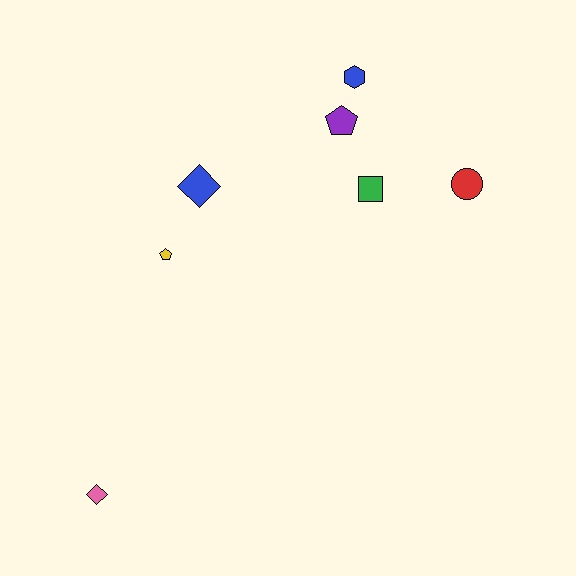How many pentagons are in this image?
There are 2 pentagons.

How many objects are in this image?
There are 7 objects.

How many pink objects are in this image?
There is 1 pink object.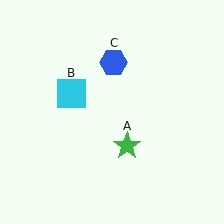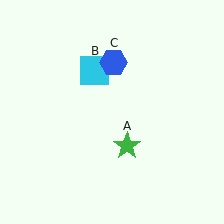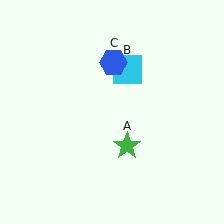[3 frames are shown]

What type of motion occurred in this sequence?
The cyan square (object B) rotated clockwise around the center of the scene.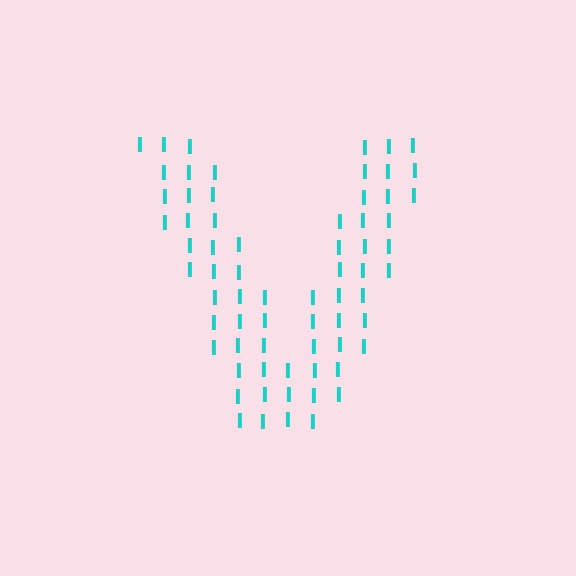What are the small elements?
The small elements are letter I's.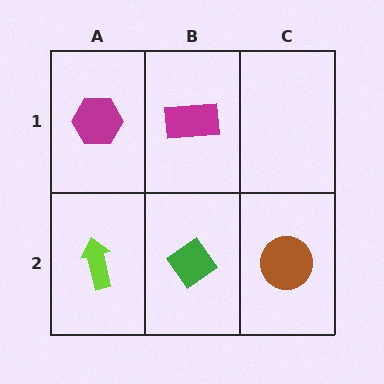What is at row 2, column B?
A green diamond.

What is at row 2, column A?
A lime arrow.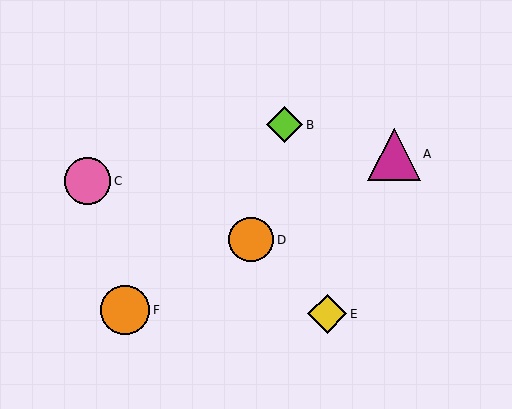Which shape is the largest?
The magenta triangle (labeled A) is the largest.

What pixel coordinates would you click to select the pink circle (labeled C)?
Click at (87, 181) to select the pink circle C.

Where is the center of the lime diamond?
The center of the lime diamond is at (284, 125).